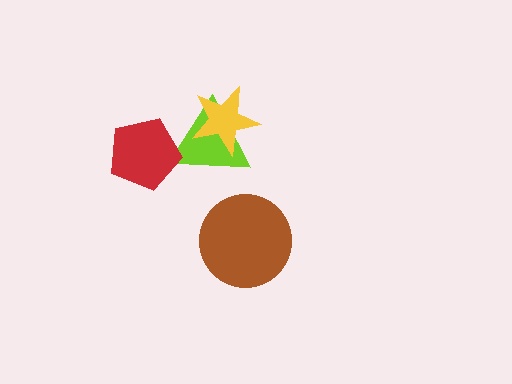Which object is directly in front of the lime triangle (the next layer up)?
The red pentagon is directly in front of the lime triangle.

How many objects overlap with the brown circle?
0 objects overlap with the brown circle.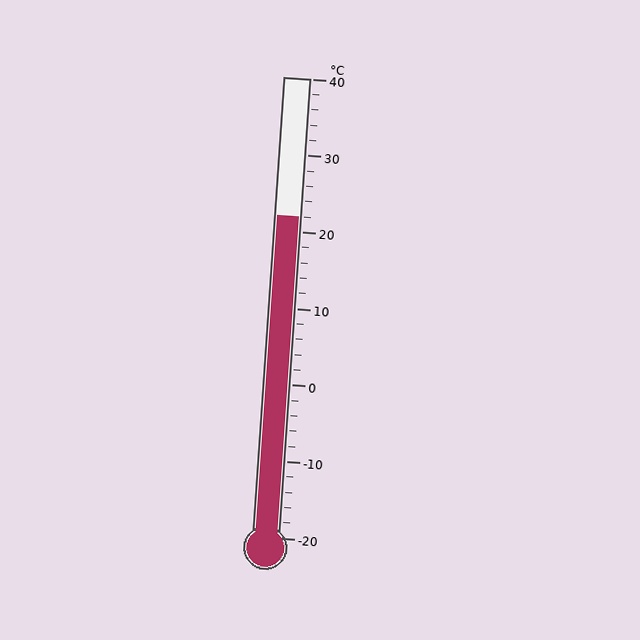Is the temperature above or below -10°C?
The temperature is above -10°C.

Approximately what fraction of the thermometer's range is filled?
The thermometer is filled to approximately 70% of its range.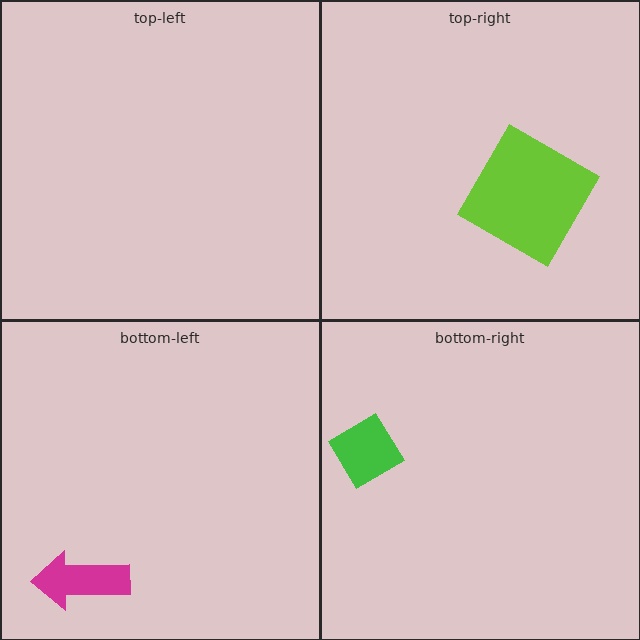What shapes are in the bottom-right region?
The green diamond.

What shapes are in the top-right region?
The lime square.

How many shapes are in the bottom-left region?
1.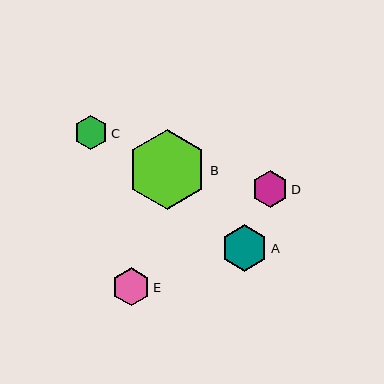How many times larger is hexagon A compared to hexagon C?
Hexagon A is approximately 1.4 times the size of hexagon C.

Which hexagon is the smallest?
Hexagon C is the smallest with a size of approximately 34 pixels.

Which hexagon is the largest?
Hexagon B is the largest with a size of approximately 80 pixels.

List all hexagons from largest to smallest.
From largest to smallest: B, A, E, D, C.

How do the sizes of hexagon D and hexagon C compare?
Hexagon D and hexagon C are approximately the same size.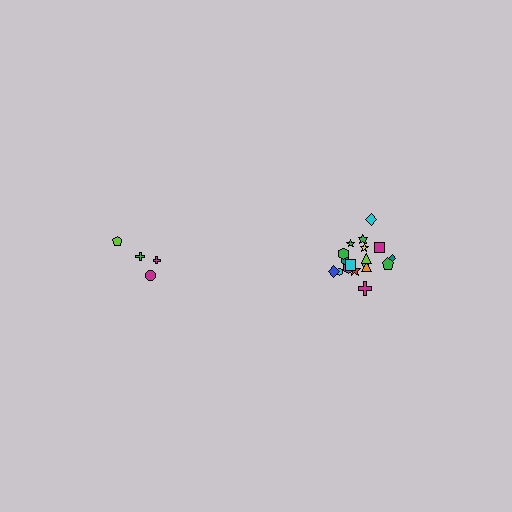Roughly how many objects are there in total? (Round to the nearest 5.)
Roughly 20 objects in total.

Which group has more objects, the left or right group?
The right group.